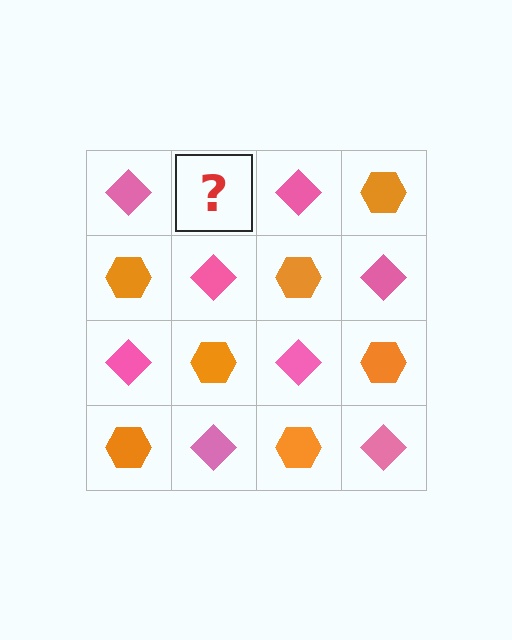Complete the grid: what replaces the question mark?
The question mark should be replaced with an orange hexagon.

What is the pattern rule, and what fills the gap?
The rule is that it alternates pink diamond and orange hexagon in a checkerboard pattern. The gap should be filled with an orange hexagon.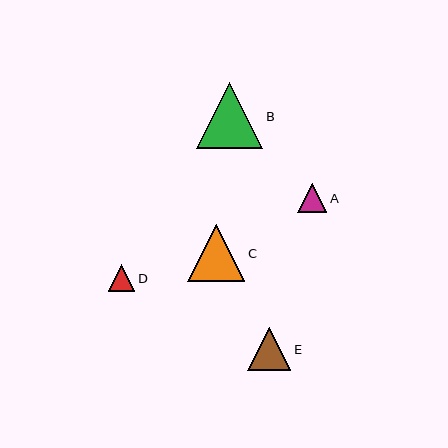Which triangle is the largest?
Triangle B is the largest with a size of approximately 66 pixels.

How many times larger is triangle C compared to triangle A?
Triangle C is approximately 2.0 times the size of triangle A.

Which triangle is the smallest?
Triangle D is the smallest with a size of approximately 26 pixels.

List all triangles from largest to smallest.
From largest to smallest: B, C, E, A, D.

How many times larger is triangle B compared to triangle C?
Triangle B is approximately 1.1 times the size of triangle C.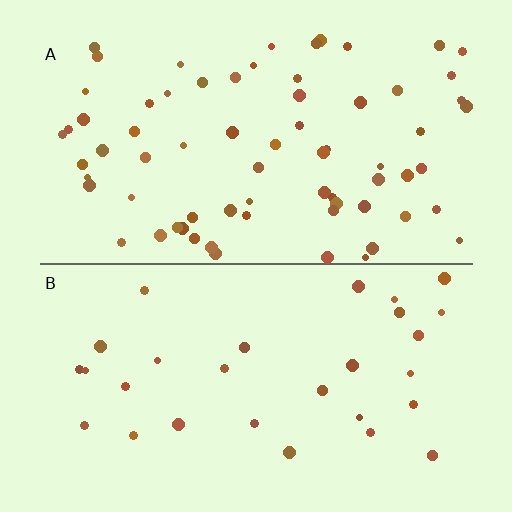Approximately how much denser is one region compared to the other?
Approximately 2.4× — region A over region B.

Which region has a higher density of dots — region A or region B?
A (the top).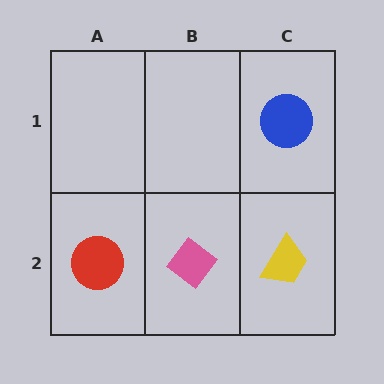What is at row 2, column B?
A pink diamond.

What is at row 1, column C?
A blue circle.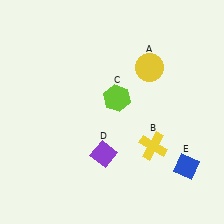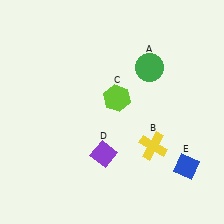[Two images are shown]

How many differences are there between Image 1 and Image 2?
There is 1 difference between the two images.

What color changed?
The circle (A) changed from yellow in Image 1 to green in Image 2.